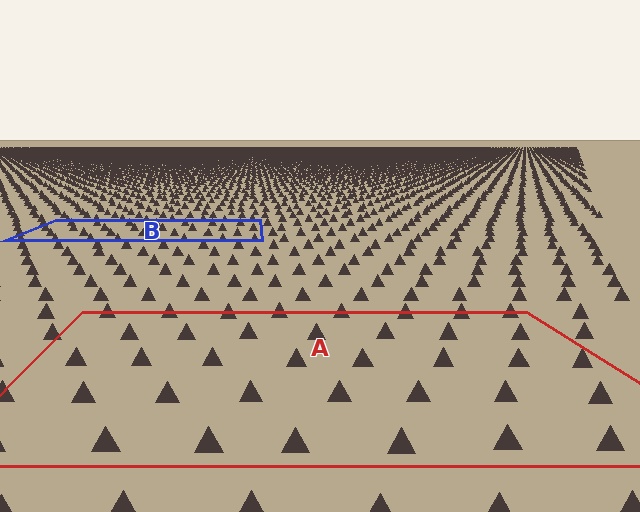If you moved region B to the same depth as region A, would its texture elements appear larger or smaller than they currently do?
They would appear larger. At a closer depth, the same texture elements are projected at a bigger on-screen size.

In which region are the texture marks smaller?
The texture marks are smaller in region B, because it is farther away.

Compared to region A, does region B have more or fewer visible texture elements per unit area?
Region B has more texture elements per unit area — they are packed more densely because it is farther away.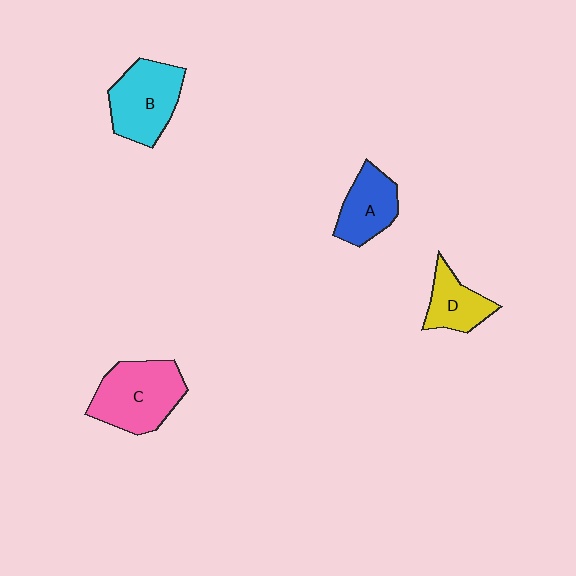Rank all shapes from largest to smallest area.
From largest to smallest: C (pink), B (cyan), A (blue), D (yellow).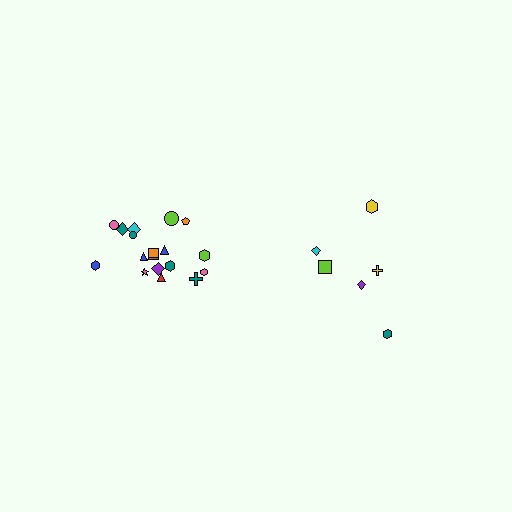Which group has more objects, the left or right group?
The left group.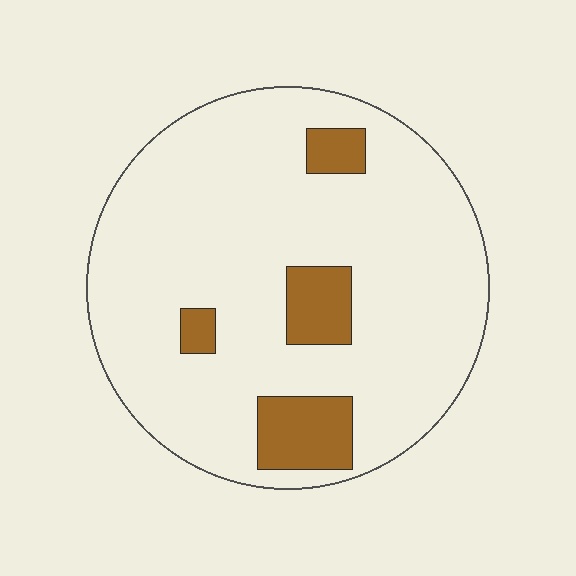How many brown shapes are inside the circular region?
4.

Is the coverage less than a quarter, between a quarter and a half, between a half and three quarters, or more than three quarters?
Less than a quarter.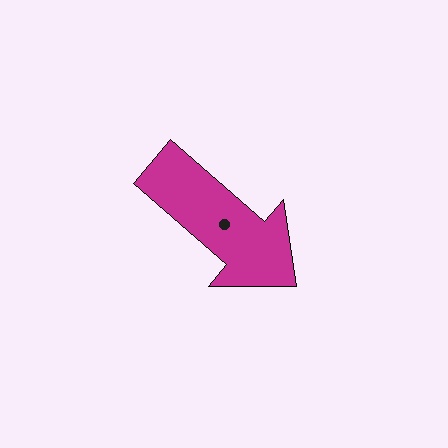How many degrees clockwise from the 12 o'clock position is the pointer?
Approximately 131 degrees.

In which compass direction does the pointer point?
Southeast.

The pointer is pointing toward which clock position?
Roughly 4 o'clock.